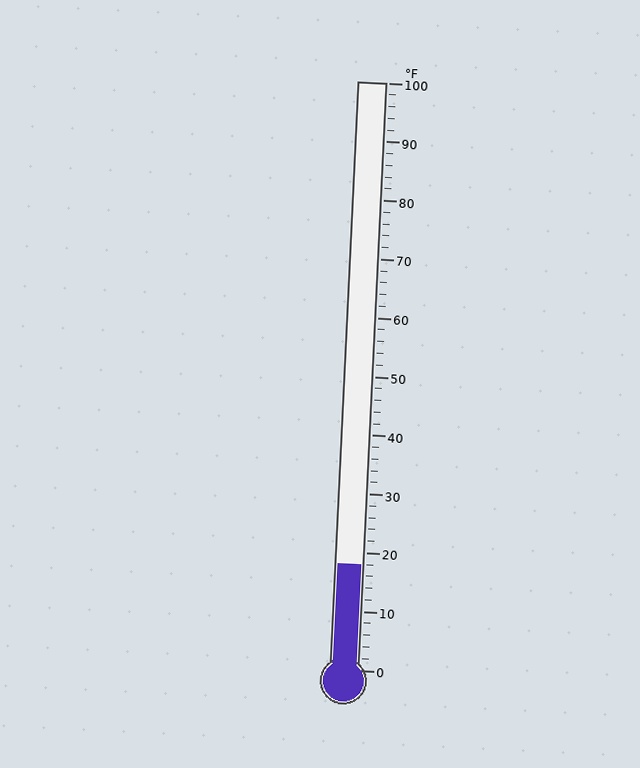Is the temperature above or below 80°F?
The temperature is below 80°F.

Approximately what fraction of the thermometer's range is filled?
The thermometer is filled to approximately 20% of its range.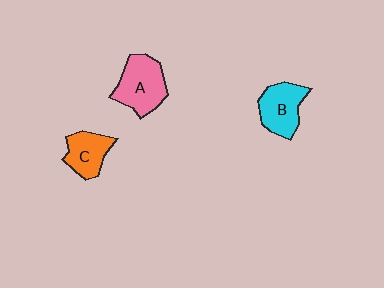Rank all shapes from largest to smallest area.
From largest to smallest: A (pink), B (cyan), C (orange).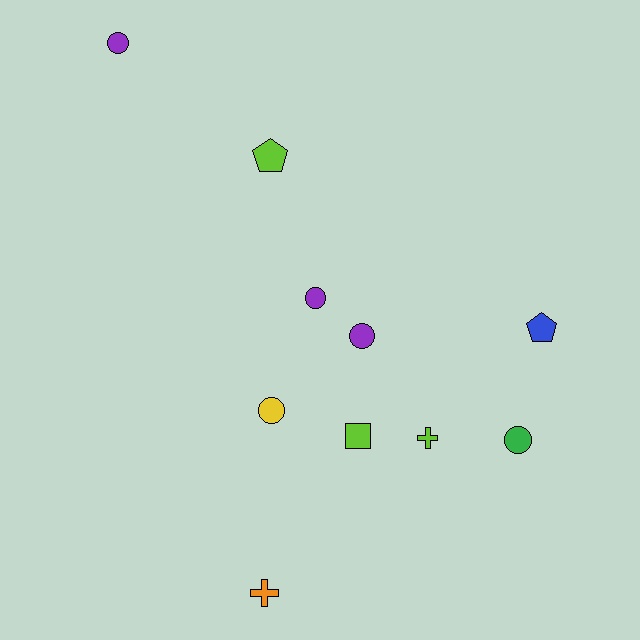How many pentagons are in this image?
There are 2 pentagons.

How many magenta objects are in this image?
There are no magenta objects.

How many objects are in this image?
There are 10 objects.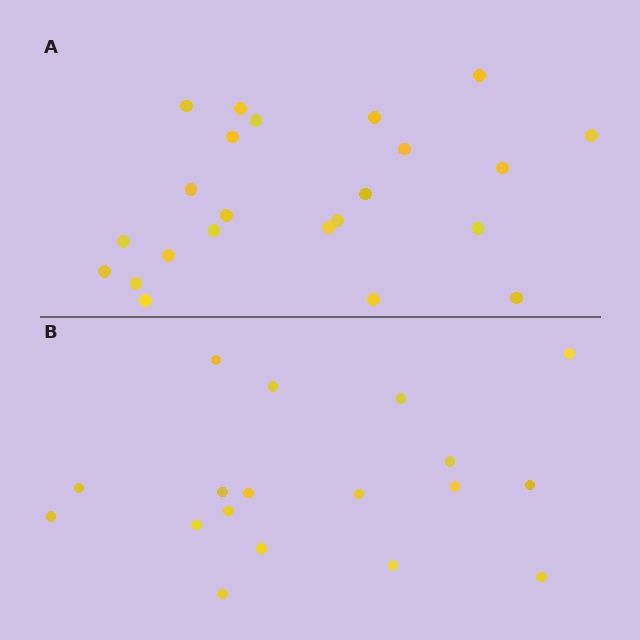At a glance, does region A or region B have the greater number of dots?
Region A (the top region) has more dots.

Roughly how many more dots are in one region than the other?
Region A has about 5 more dots than region B.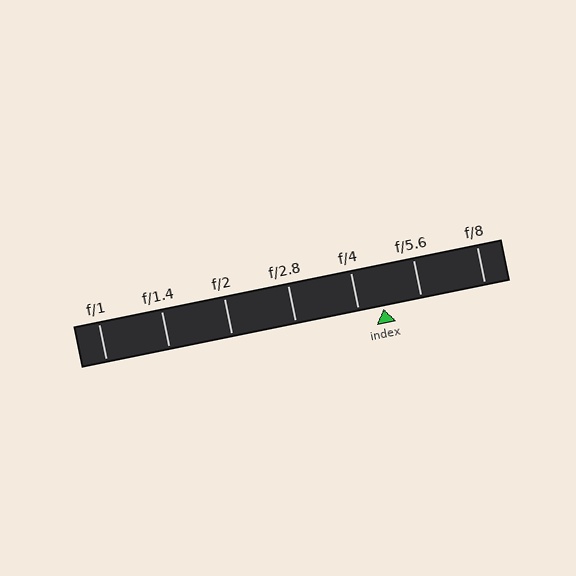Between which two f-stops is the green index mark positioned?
The index mark is between f/4 and f/5.6.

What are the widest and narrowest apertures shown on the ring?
The widest aperture shown is f/1 and the narrowest is f/8.